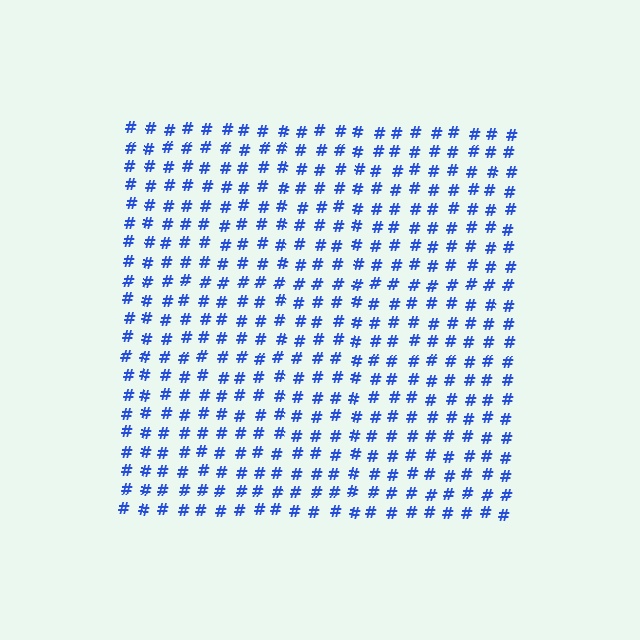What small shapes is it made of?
It is made of small hash symbols.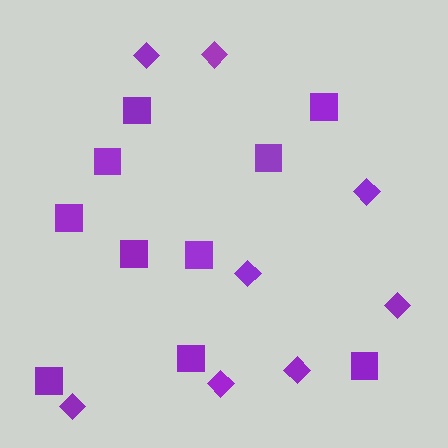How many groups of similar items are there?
There are 2 groups: one group of diamonds (8) and one group of squares (10).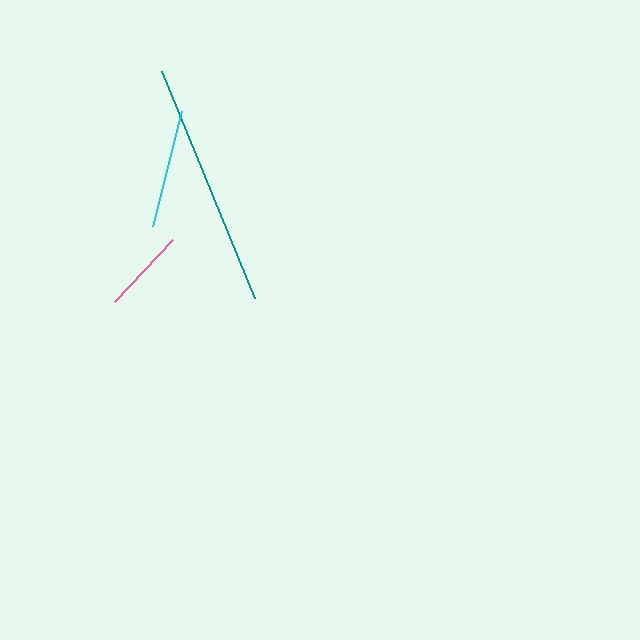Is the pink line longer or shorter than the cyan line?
The cyan line is longer than the pink line.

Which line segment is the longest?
The teal line is the longest at approximately 245 pixels.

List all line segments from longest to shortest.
From longest to shortest: teal, cyan, pink.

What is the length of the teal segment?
The teal segment is approximately 245 pixels long.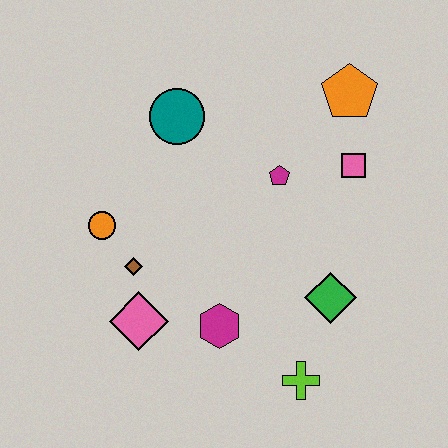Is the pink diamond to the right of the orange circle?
Yes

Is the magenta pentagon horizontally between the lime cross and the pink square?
No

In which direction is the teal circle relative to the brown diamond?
The teal circle is above the brown diamond.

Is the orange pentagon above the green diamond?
Yes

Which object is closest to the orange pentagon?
The pink square is closest to the orange pentagon.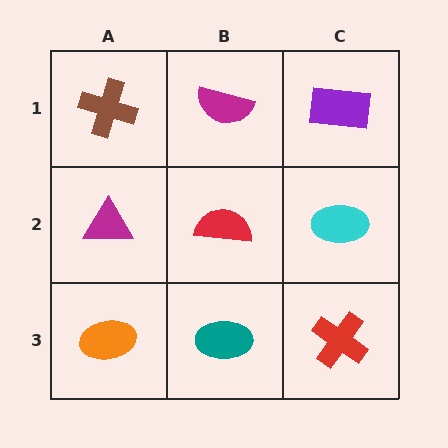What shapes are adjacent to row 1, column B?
A red semicircle (row 2, column B), a brown cross (row 1, column A), a purple rectangle (row 1, column C).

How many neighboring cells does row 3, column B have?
3.